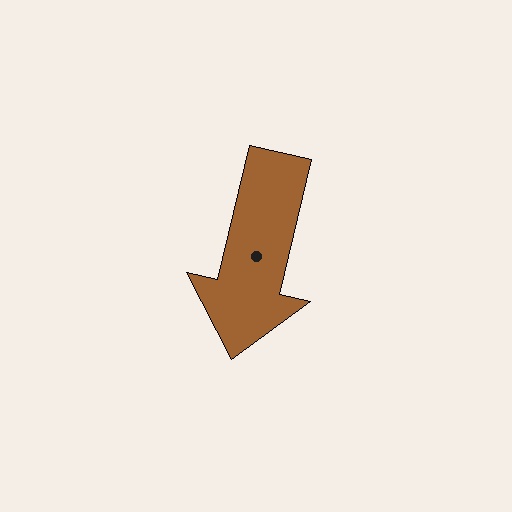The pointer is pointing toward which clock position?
Roughly 6 o'clock.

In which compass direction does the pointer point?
South.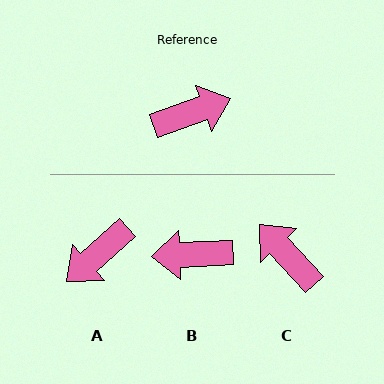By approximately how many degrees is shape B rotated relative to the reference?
Approximately 163 degrees counter-clockwise.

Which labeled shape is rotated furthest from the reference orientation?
B, about 163 degrees away.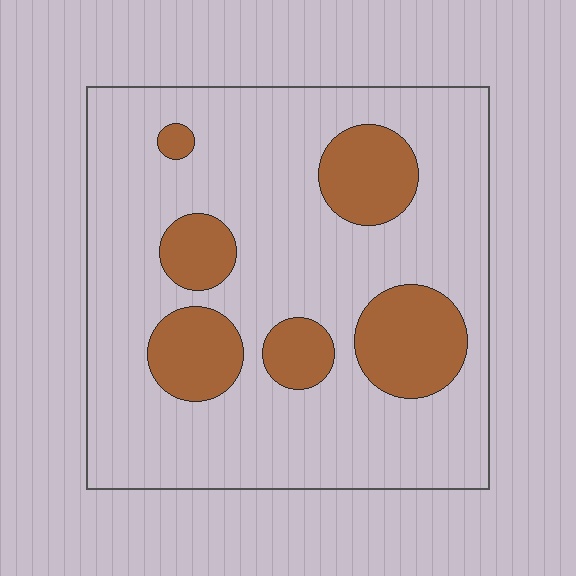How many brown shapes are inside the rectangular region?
6.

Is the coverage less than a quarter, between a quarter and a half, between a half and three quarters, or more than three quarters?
Less than a quarter.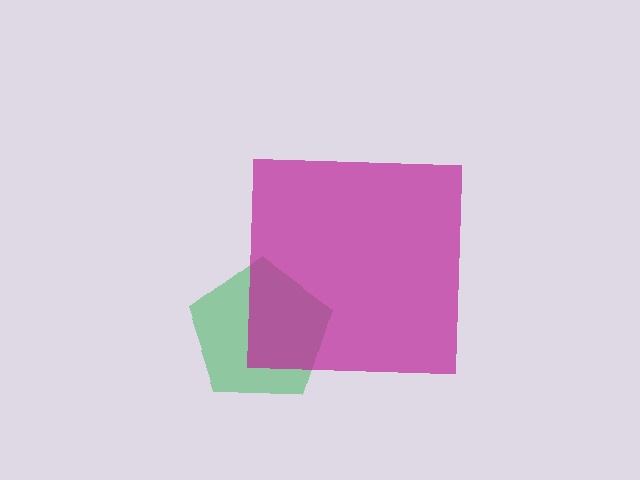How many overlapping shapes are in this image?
There are 2 overlapping shapes in the image.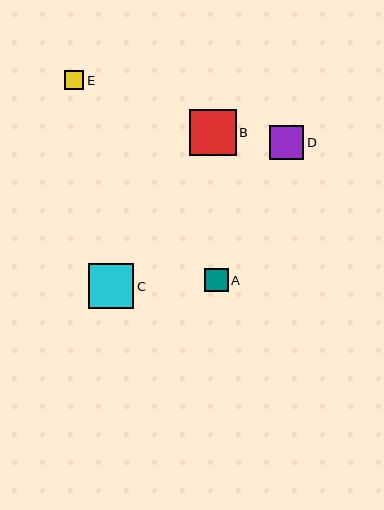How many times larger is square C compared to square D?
Square C is approximately 1.3 times the size of square D.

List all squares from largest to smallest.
From largest to smallest: B, C, D, A, E.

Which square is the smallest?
Square E is the smallest with a size of approximately 20 pixels.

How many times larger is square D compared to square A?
Square D is approximately 1.5 times the size of square A.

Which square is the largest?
Square B is the largest with a size of approximately 46 pixels.